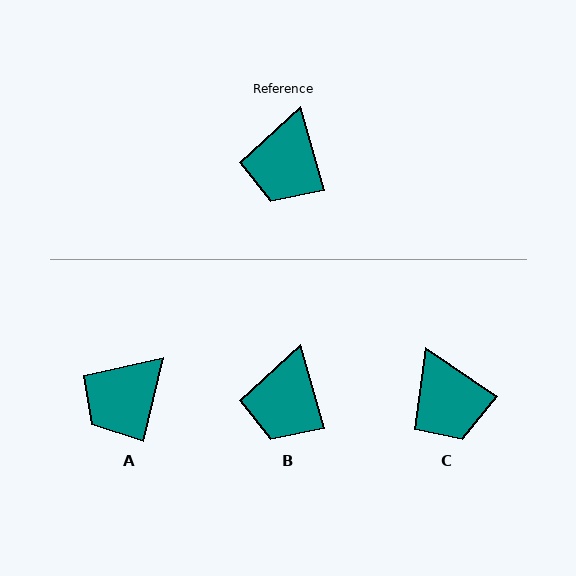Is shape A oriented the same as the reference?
No, it is off by about 29 degrees.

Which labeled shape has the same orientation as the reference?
B.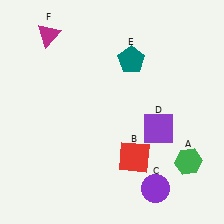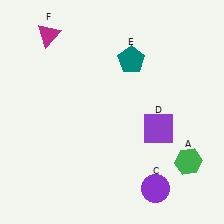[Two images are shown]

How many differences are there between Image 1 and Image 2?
There is 1 difference between the two images.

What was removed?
The red square (B) was removed in Image 2.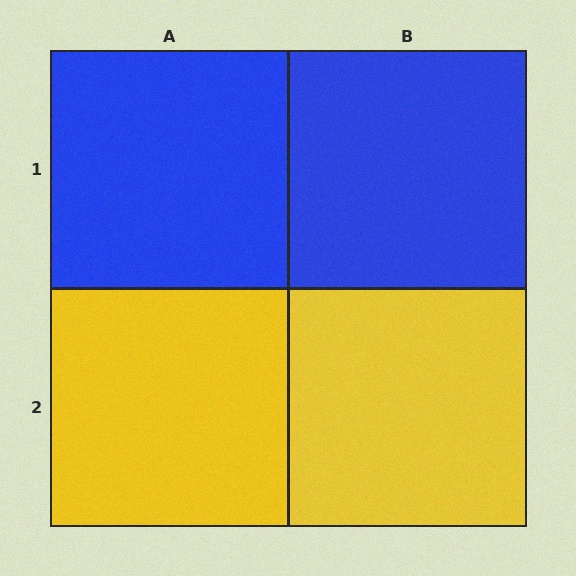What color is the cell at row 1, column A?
Blue.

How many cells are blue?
2 cells are blue.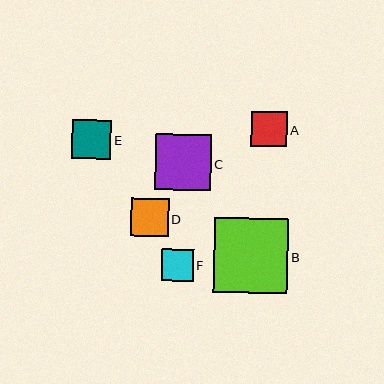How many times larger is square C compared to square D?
Square C is approximately 1.5 times the size of square D.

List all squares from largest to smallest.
From largest to smallest: B, C, E, D, A, F.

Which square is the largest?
Square B is the largest with a size of approximately 74 pixels.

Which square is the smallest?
Square F is the smallest with a size of approximately 32 pixels.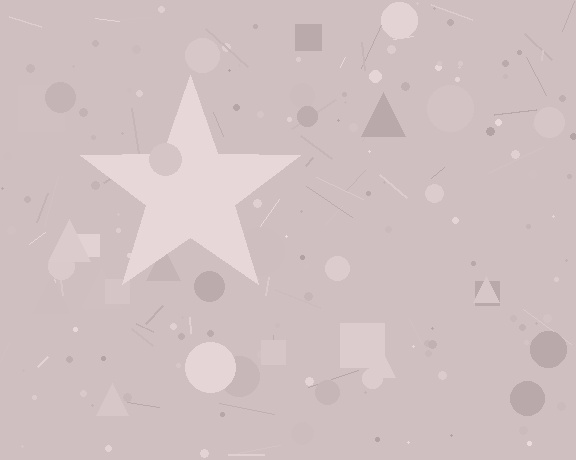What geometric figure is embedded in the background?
A star is embedded in the background.